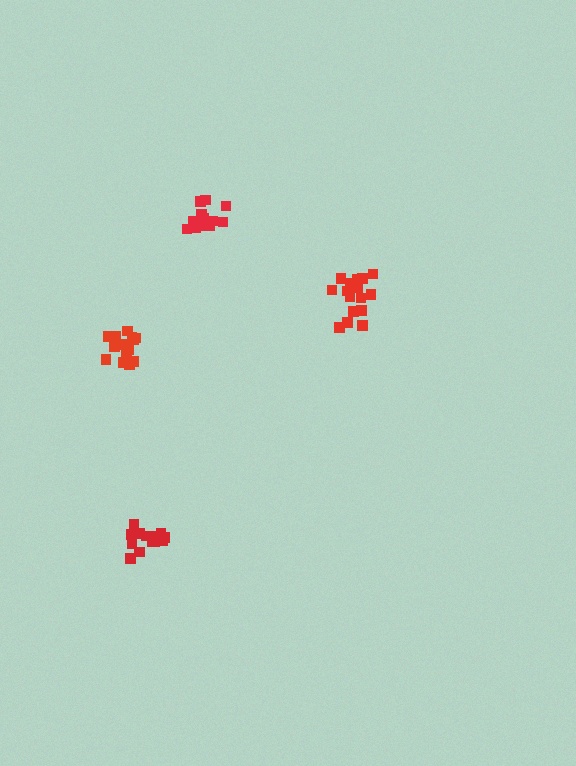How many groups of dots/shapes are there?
There are 4 groups.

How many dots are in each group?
Group 1: 13 dots, Group 2: 16 dots, Group 3: 13 dots, Group 4: 17 dots (59 total).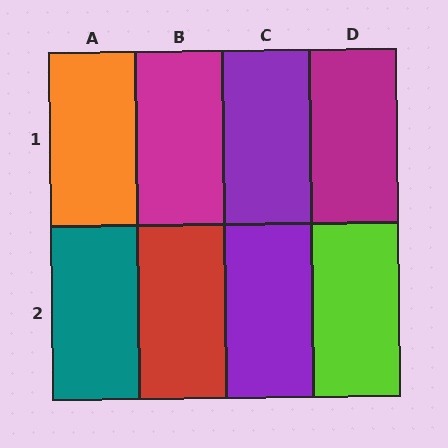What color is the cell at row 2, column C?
Purple.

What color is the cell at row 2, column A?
Teal.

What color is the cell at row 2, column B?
Red.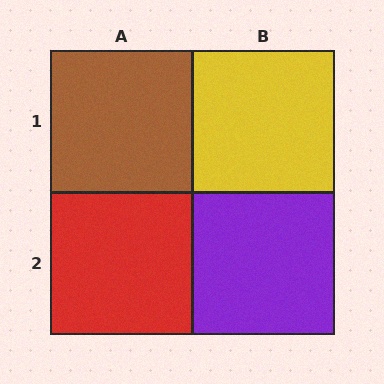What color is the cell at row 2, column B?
Purple.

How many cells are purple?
1 cell is purple.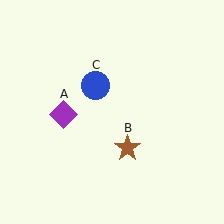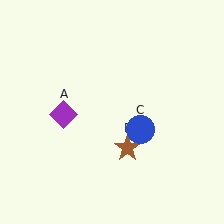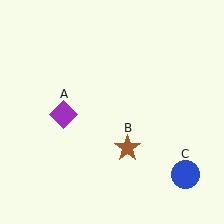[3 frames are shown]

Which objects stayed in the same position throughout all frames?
Purple diamond (object A) and brown star (object B) remained stationary.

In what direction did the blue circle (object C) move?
The blue circle (object C) moved down and to the right.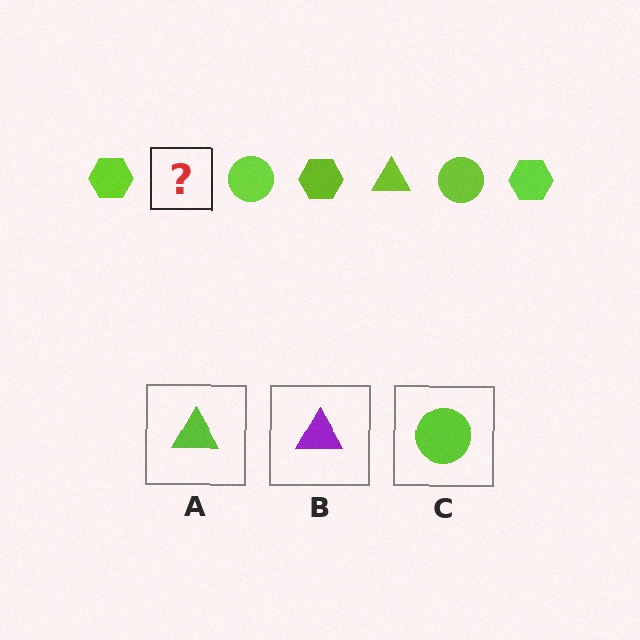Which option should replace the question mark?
Option A.